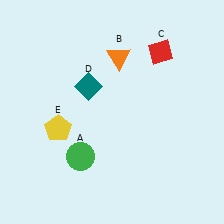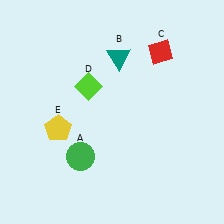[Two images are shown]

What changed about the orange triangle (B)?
In Image 1, B is orange. In Image 2, it changed to teal.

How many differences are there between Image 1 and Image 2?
There are 2 differences between the two images.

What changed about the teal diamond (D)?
In Image 1, D is teal. In Image 2, it changed to lime.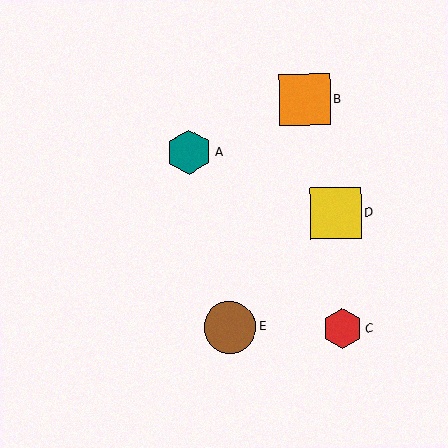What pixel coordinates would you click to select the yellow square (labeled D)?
Click at (336, 213) to select the yellow square D.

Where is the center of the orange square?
The center of the orange square is at (305, 99).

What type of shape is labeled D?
Shape D is a yellow square.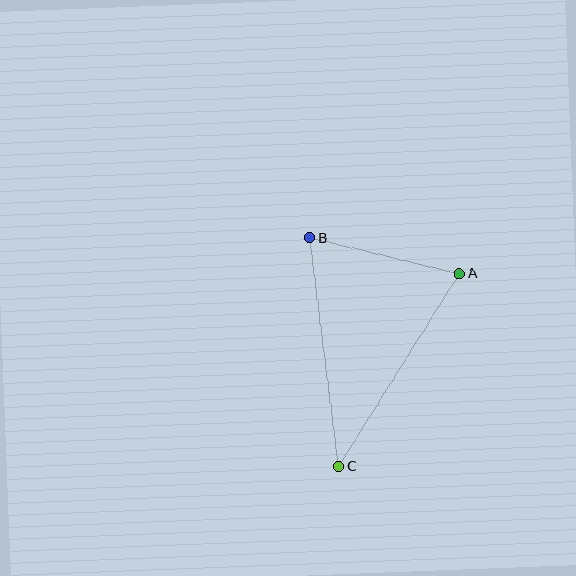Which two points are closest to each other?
Points A and B are closest to each other.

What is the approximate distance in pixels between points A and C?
The distance between A and C is approximately 227 pixels.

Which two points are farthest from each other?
Points B and C are farthest from each other.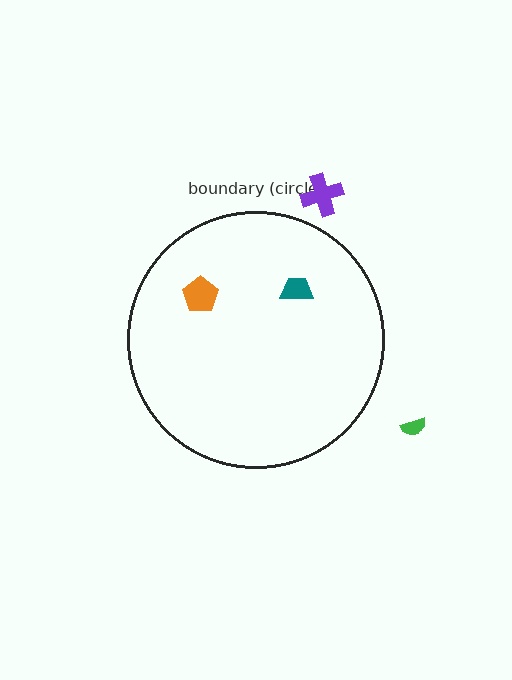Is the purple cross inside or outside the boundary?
Outside.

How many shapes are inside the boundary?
2 inside, 2 outside.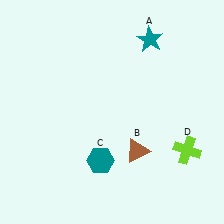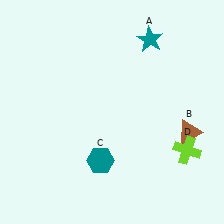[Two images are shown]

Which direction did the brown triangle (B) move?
The brown triangle (B) moved right.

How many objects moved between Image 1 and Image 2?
1 object moved between the two images.